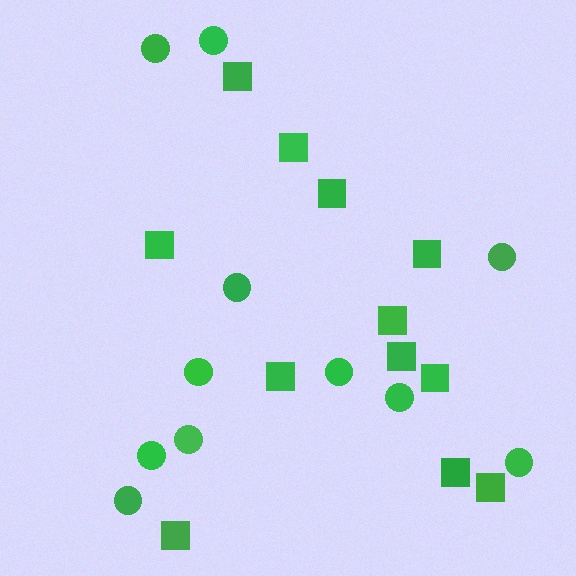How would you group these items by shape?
There are 2 groups: one group of circles (11) and one group of squares (12).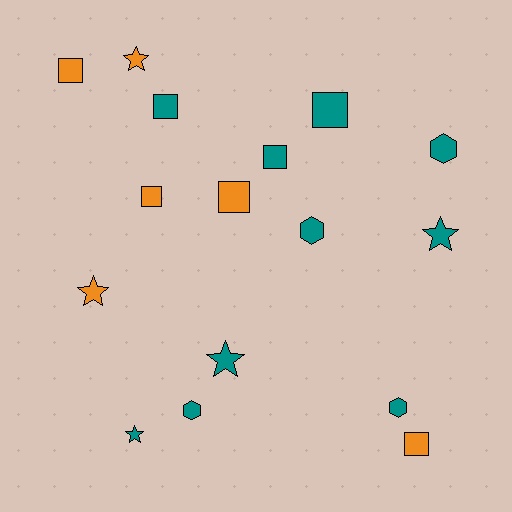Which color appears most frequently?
Teal, with 10 objects.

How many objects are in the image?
There are 16 objects.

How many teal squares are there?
There are 3 teal squares.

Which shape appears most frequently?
Square, with 7 objects.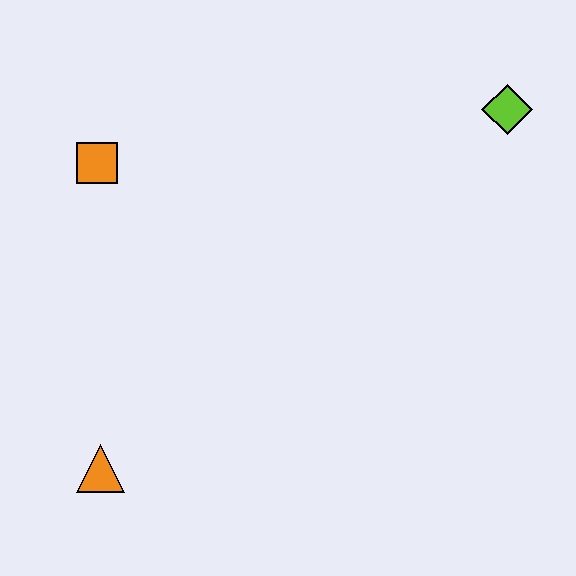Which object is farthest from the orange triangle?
The lime diamond is farthest from the orange triangle.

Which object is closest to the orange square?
The orange triangle is closest to the orange square.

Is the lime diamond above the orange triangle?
Yes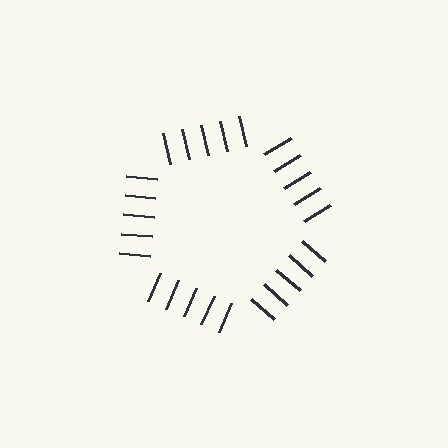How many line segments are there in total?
25 — 5 along each of the 5 edges.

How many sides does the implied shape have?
5 sides — the line-ends trace a pentagon.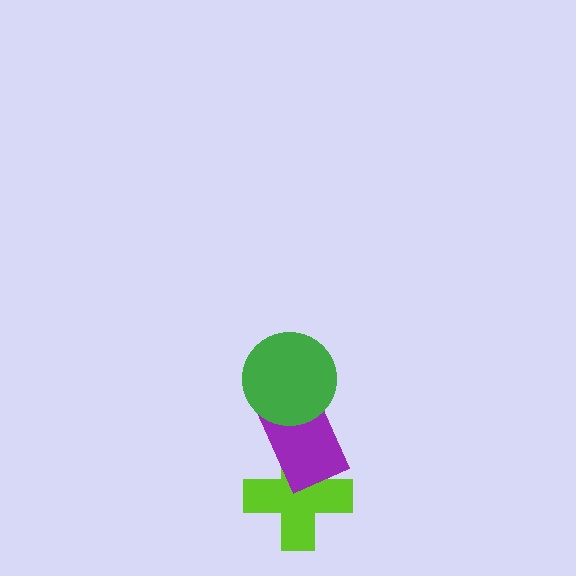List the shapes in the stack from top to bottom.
From top to bottom: the green circle, the purple rectangle, the lime cross.